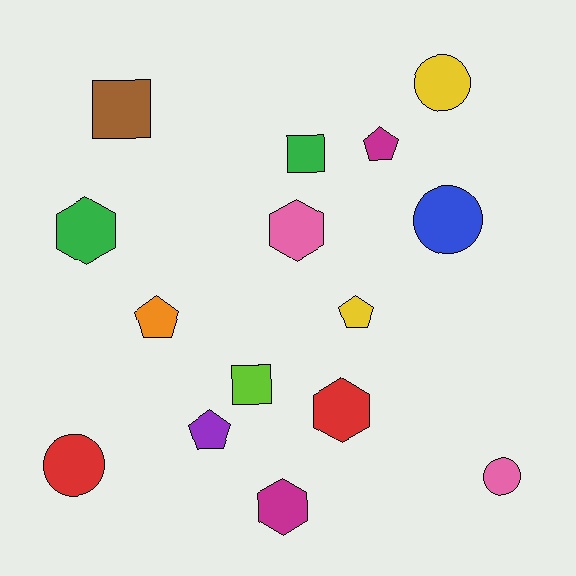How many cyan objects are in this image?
There are no cyan objects.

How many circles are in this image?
There are 4 circles.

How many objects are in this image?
There are 15 objects.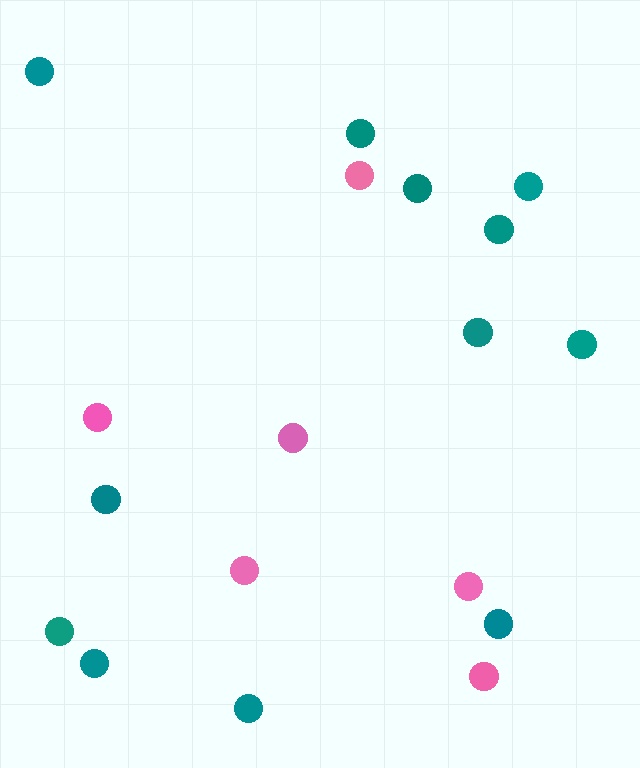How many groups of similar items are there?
There are 2 groups: one group of pink circles (6) and one group of teal circles (12).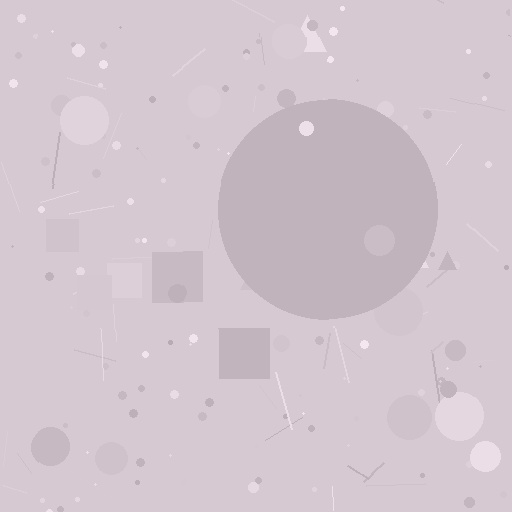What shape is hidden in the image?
A circle is hidden in the image.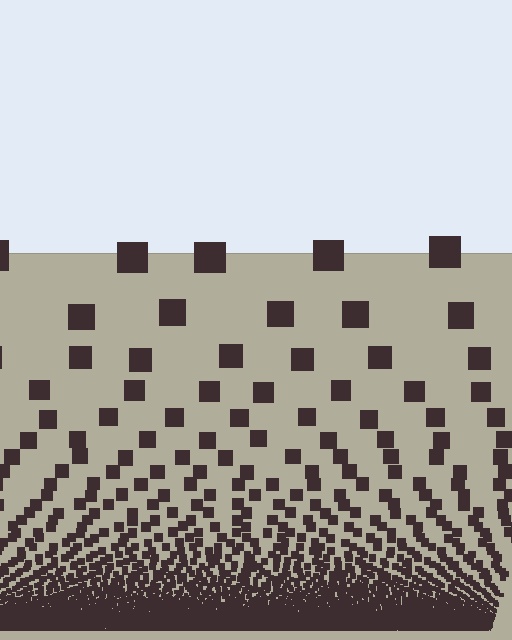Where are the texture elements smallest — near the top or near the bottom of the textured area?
Near the bottom.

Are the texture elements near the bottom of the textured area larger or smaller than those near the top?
Smaller. The gradient is inverted — elements near the bottom are smaller and denser.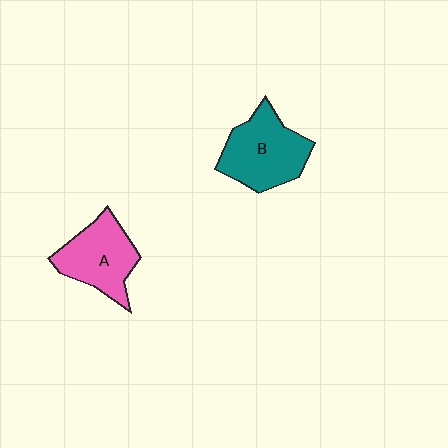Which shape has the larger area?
Shape B (teal).